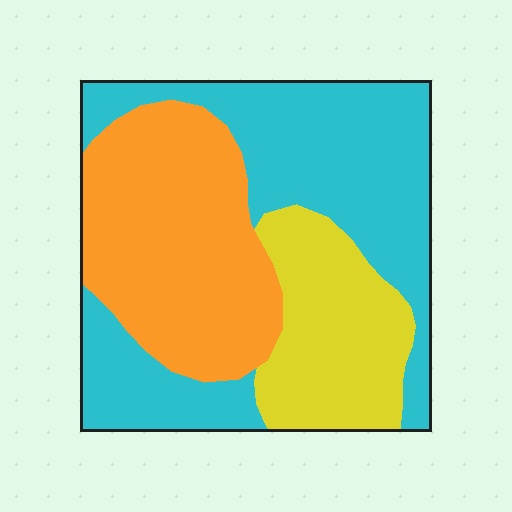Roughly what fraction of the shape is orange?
Orange covers roughly 35% of the shape.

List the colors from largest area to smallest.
From largest to smallest: cyan, orange, yellow.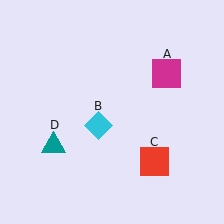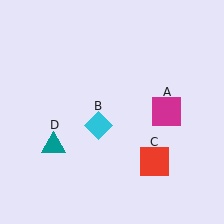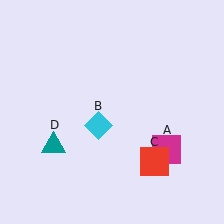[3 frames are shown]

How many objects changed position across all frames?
1 object changed position: magenta square (object A).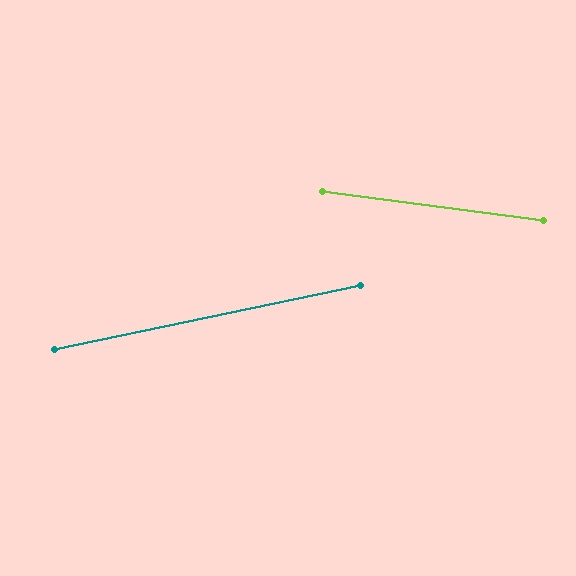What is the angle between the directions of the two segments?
Approximately 19 degrees.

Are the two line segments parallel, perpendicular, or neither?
Neither parallel nor perpendicular — they differ by about 19°.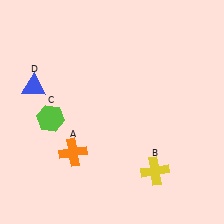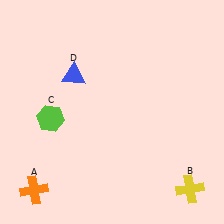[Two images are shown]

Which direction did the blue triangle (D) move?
The blue triangle (D) moved right.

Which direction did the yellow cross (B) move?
The yellow cross (B) moved right.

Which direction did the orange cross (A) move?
The orange cross (A) moved left.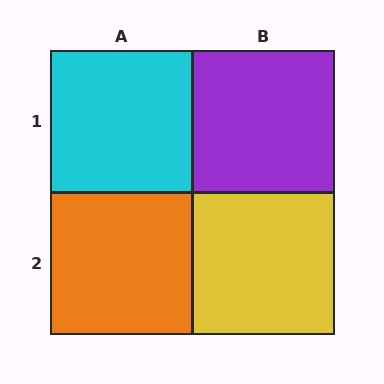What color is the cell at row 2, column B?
Yellow.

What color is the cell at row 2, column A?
Orange.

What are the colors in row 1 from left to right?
Cyan, purple.